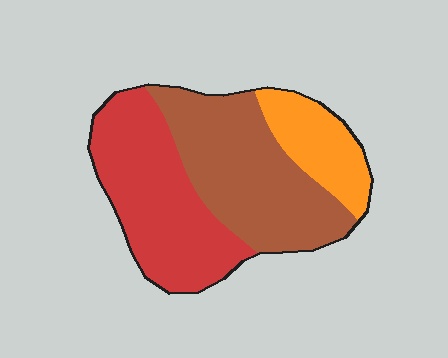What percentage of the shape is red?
Red takes up about two fifths (2/5) of the shape.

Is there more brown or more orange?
Brown.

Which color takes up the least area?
Orange, at roughly 20%.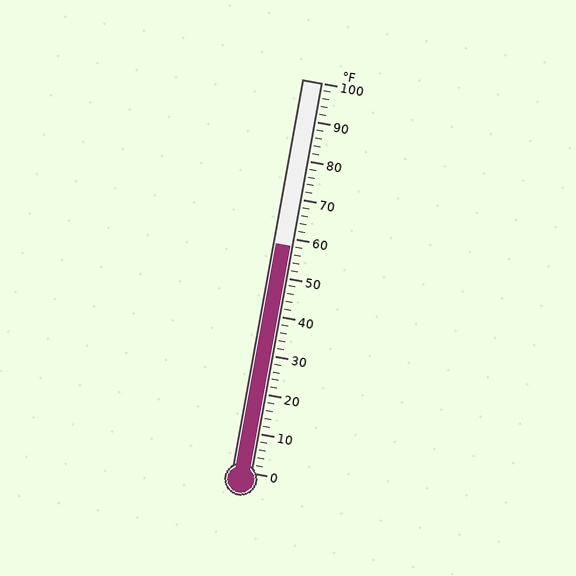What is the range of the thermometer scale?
The thermometer scale ranges from 0°F to 100°F.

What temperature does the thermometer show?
The thermometer shows approximately 58°F.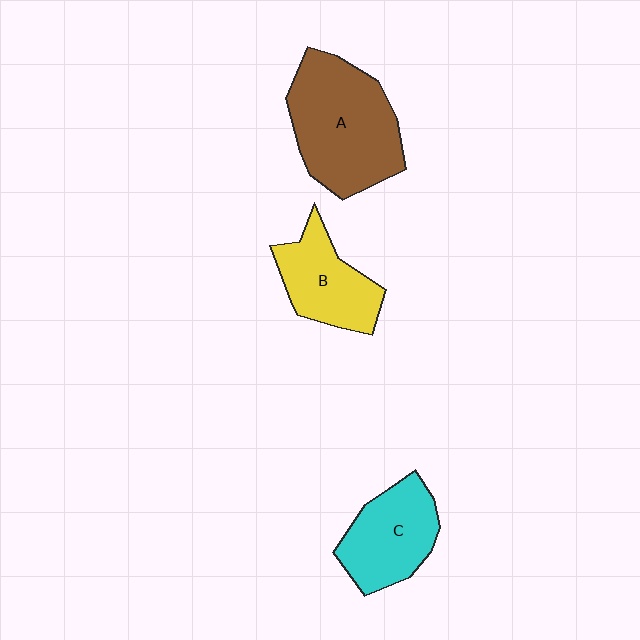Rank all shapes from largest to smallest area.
From largest to smallest: A (brown), C (cyan), B (yellow).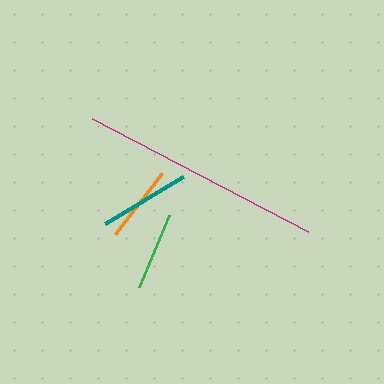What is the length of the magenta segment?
The magenta segment is approximately 244 pixels long.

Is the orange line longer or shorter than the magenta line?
The magenta line is longer than the orange line.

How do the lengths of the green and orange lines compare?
The green and orange lines are approximately the same length.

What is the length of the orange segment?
The orange segment is approximately 77 pixels long.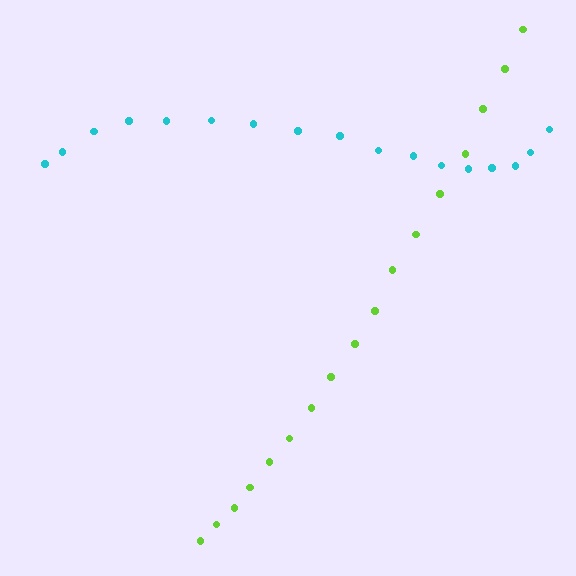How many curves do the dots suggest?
There are 2 distinct paths.